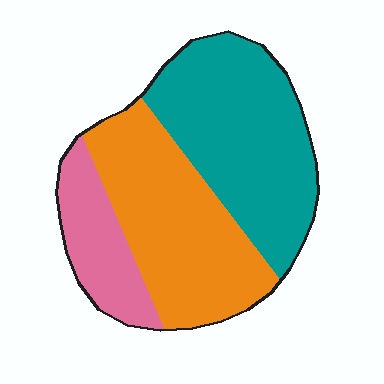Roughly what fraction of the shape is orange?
Orange takes up about two fifths (2/5) of the shape.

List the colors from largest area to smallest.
From largest to smallest: teal, orange, pink.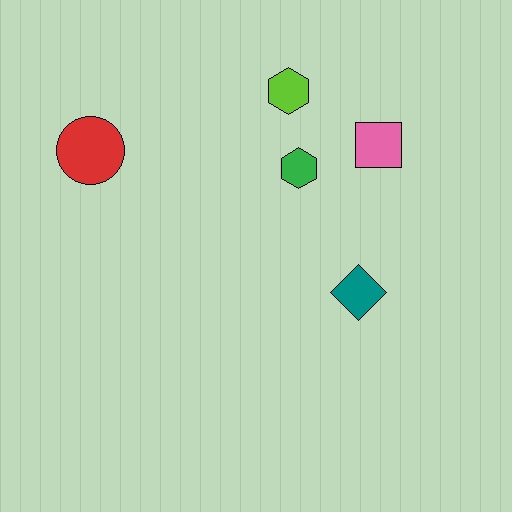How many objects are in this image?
There are 5 objects.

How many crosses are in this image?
There are no crosses.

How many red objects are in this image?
There is 1 red object.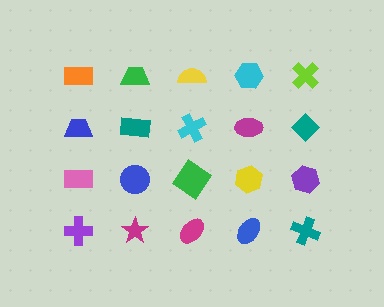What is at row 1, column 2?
A green trapezoid.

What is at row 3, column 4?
A yellow hexagon.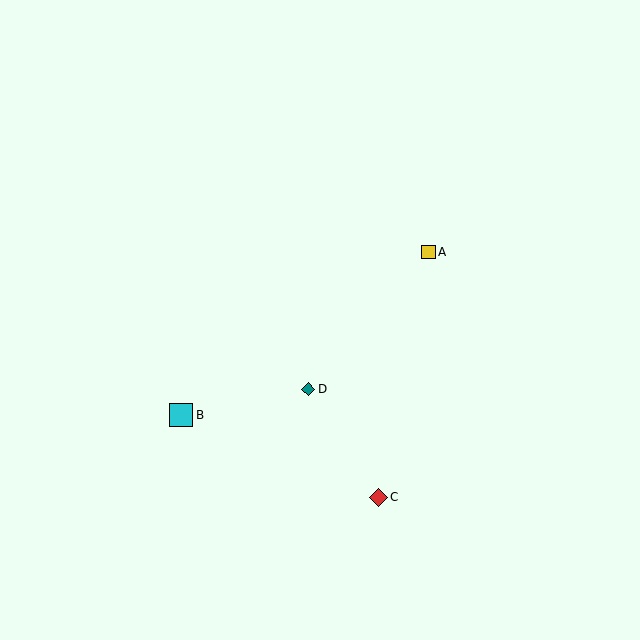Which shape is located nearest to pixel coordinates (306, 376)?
The teal diamond (labeled D) at (308, 389) is nearest to that location.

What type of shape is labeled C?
Shape C is a red diamond.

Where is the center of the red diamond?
The center of the red diamond is at (379, 497).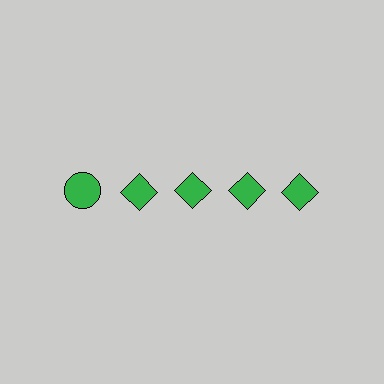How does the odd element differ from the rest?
It has a different shape: circle instead of diamond.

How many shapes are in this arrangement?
There are 5 shapes arranged in a grid pattern.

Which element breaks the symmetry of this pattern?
The green circle in the top row, leftmost column breaks the symmetry. All other shapes are green diamonds.